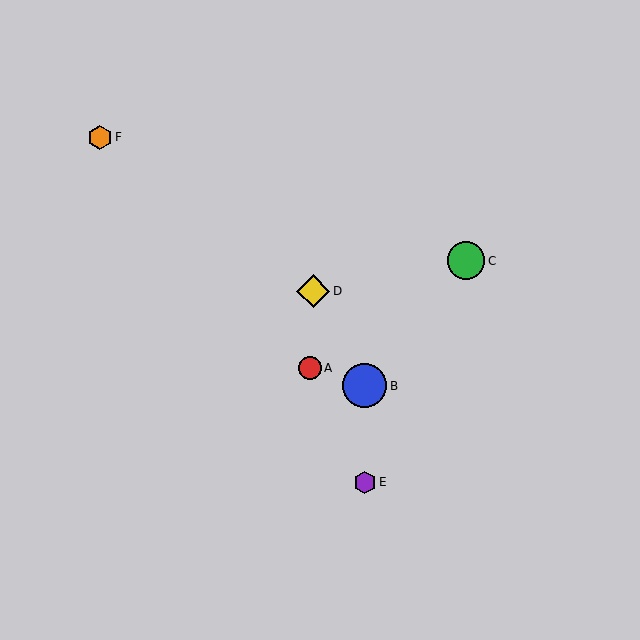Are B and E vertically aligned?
Yes, both are at x≈365.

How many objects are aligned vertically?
2 objects (B, E) are aligned vertically.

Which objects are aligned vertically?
Objects B, E are aligned vertically.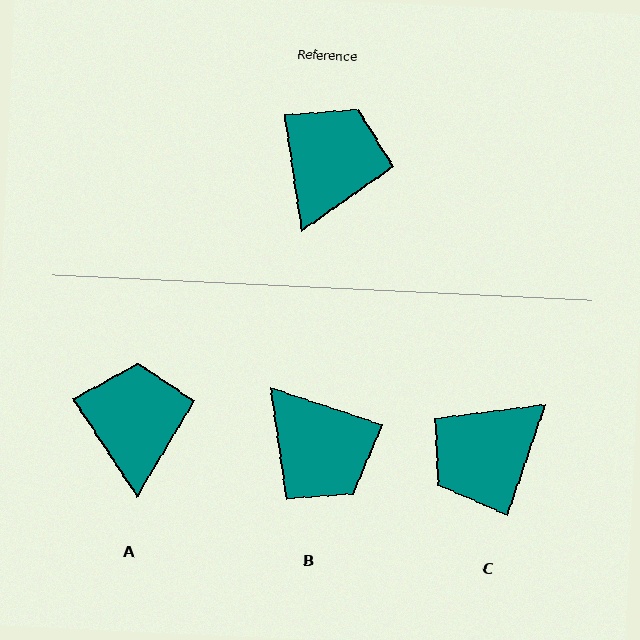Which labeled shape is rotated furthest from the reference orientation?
C, about 152 degrees away.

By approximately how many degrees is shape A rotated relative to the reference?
Approximately 24 degrees counter-clockwise.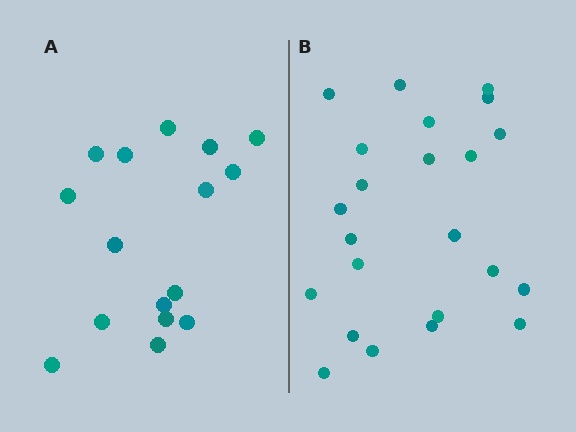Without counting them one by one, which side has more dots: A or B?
Region B (the right region) has more dots.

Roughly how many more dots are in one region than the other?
Region B has roughly 8 or so more dots than region A.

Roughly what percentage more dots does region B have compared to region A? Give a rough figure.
About 45% more.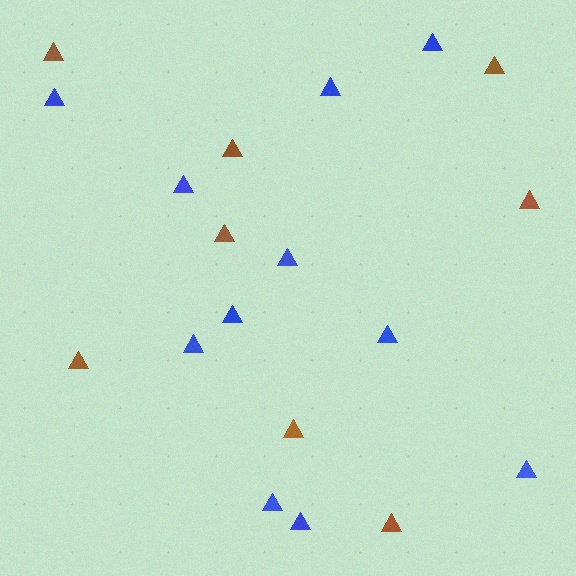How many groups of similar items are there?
There are 2 groups: one group of brown triangles (8) and one group of blue triangles (11).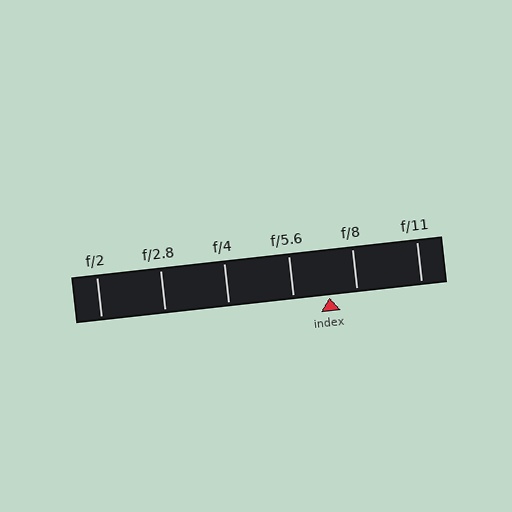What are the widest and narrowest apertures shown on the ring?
The widest aperture shown is f/2 and the narrowest is f/11.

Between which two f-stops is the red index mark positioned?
The index mark is between f/5.6 and f/8.